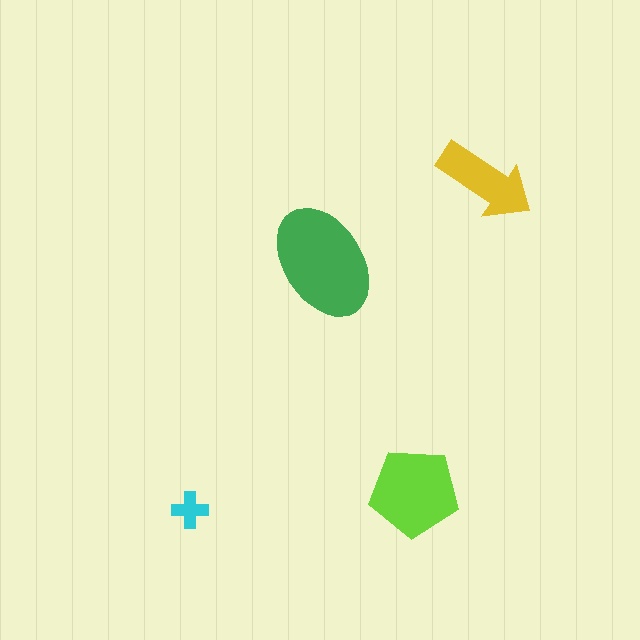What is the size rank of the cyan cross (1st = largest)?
4th.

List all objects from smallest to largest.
The cyan cross, the yellow arrow, the lime pentagon, the green ellipse.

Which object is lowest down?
The cyan cross is bottommost.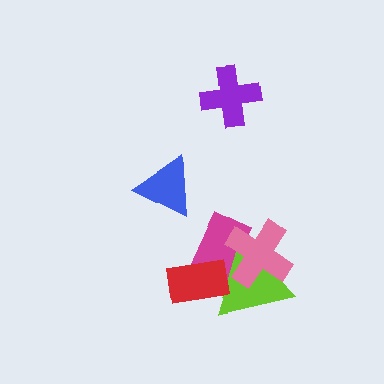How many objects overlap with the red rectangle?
2 objects overlap with the red rectangle.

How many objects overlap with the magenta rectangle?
3 objects overlap with the magenta rectangle.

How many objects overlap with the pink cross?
2 objects overlap with the pink cross.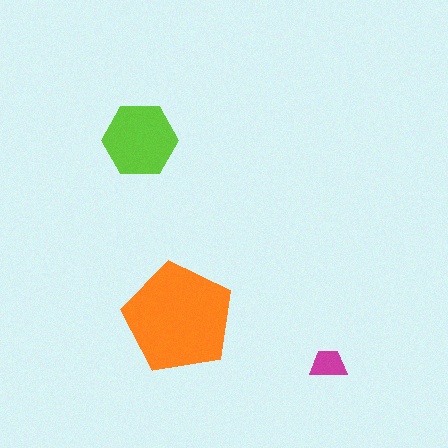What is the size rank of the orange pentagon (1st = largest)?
1st.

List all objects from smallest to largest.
The magenta trapezoid, the lime hexagon, the orange pentagon.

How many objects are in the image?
There are 3 objects in the image.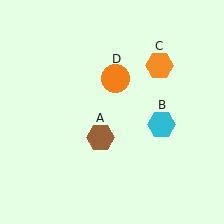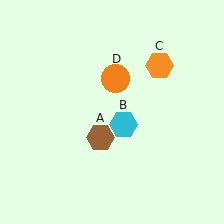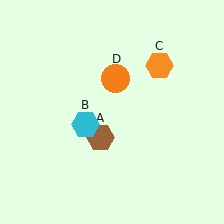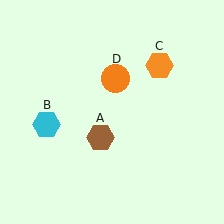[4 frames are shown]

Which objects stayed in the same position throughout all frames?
Brown hexagon (object A) and orange hexagon (object C) and orange circle (object D) remained stationary.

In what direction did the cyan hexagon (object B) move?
The cyan hexagon (object B) moved left.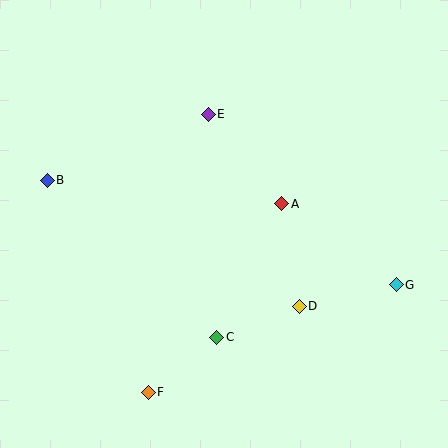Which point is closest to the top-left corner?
Point B is closest to the top-left corner.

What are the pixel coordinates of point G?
Point G is at (396, 285).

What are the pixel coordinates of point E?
Point E is at (208, 114).